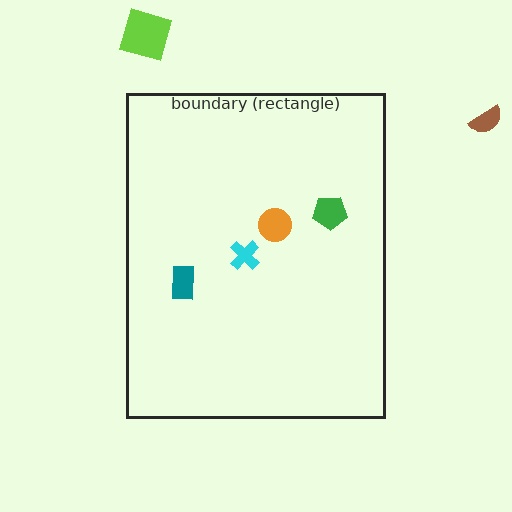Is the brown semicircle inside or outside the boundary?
Outside.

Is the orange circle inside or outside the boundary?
Inside.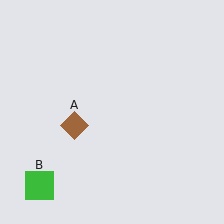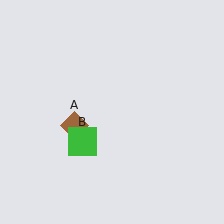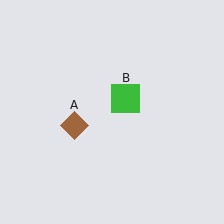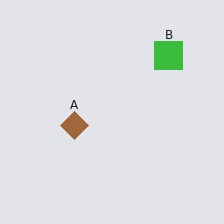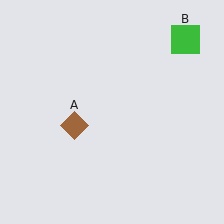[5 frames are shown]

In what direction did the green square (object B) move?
The green square (object B) moved up and to the right.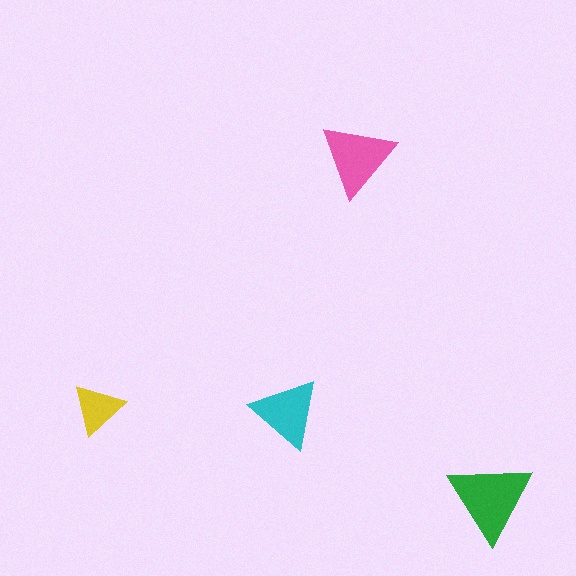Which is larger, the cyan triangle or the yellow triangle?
The cyan one.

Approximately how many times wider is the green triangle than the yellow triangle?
About 1.5 times wider.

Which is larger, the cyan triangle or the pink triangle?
The pink one.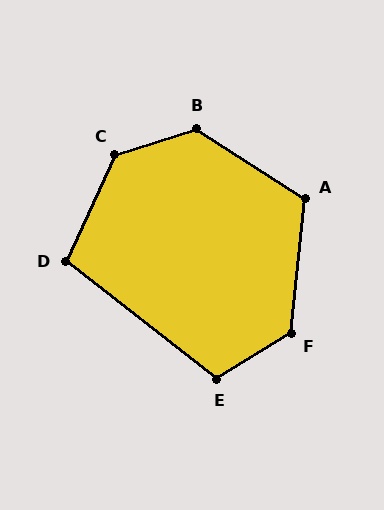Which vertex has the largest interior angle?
C, at approximately 133 degrees.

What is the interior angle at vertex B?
Approximately 129 degrees (obtuse).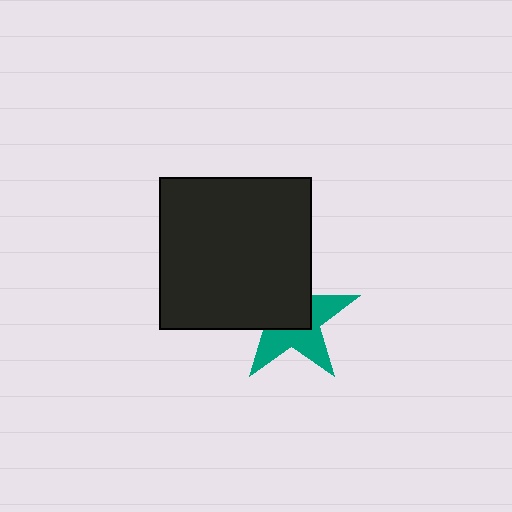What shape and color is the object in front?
The object in front is a black square.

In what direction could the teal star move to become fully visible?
The teal star could move toward the lower-right. That would shift it out from behind the black square entirely.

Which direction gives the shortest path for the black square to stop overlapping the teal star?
Moving toward the upper-left gives the shortest separation.